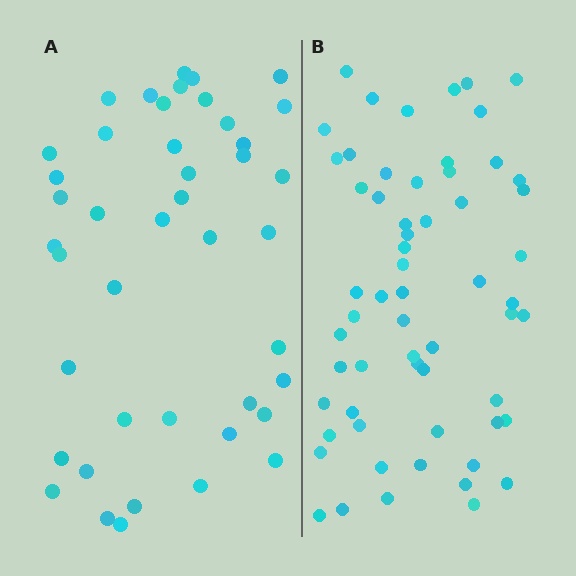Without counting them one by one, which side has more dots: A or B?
Region B (the right region) has more dots.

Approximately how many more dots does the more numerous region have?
Region B has approximately 15 more dots than region A.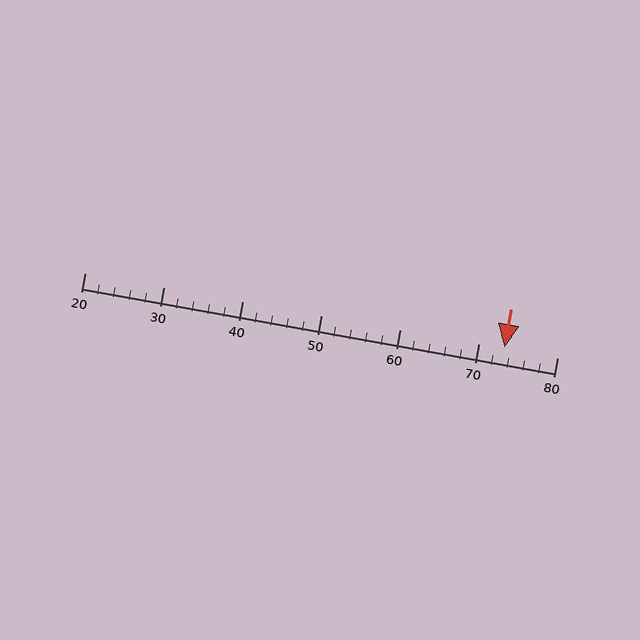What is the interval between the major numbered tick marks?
The major tick marks are spaced 10 units apart.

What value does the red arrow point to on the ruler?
The red arrow points to approximately 73.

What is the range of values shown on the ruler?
The ruler shows values from 20 to 80.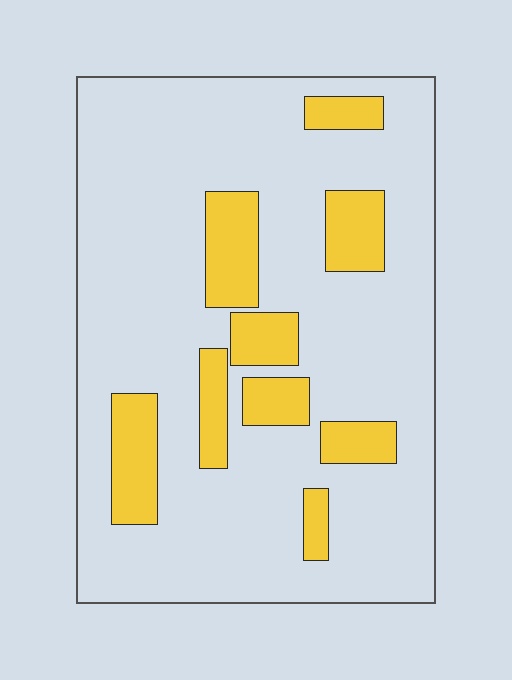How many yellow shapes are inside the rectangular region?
9.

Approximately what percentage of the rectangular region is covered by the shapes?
Approximately 20%.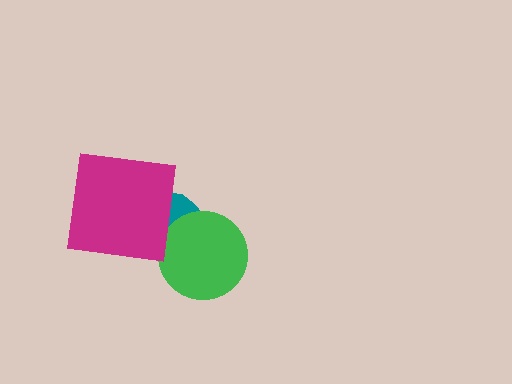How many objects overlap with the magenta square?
1 object overlaps with the magenta square.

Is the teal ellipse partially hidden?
Yes, it is partially covered by another shape.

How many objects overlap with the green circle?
1 object overlaps with the green circle.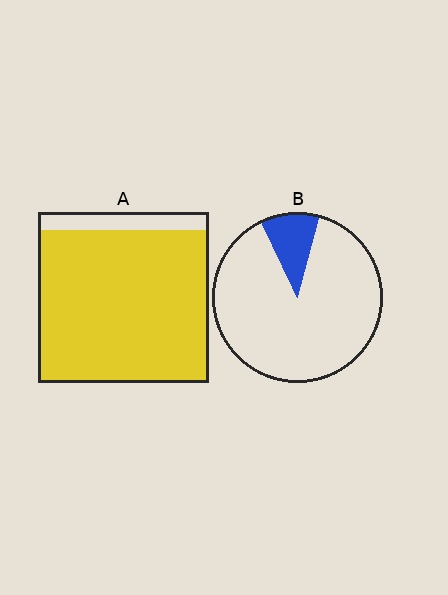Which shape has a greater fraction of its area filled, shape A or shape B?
Shape A.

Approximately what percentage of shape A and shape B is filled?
A is approximately 90% and B is approximately 10%.